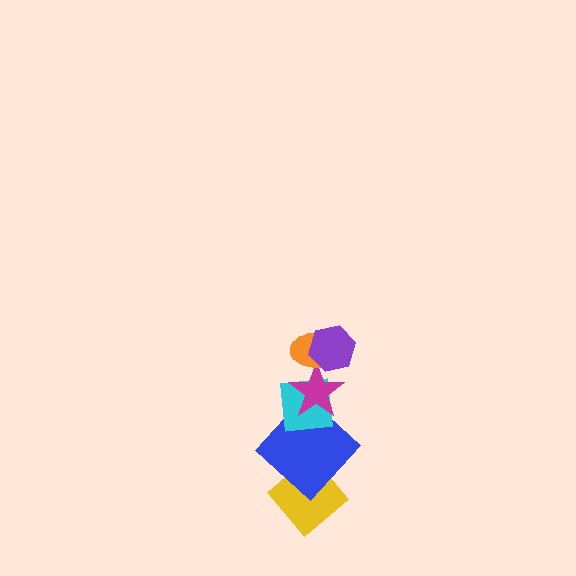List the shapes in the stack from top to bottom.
From top to bottom: the purple hexagon, the orange ellipse, the magenta star, the cyan square, the blue diamond, the yellow diamond.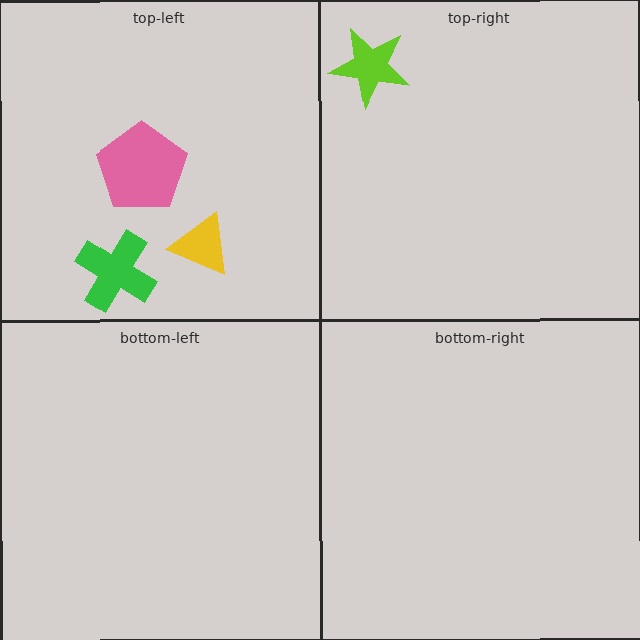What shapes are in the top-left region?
The green cross, the yellow triangle, the pink pentagon.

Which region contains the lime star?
The top-right region.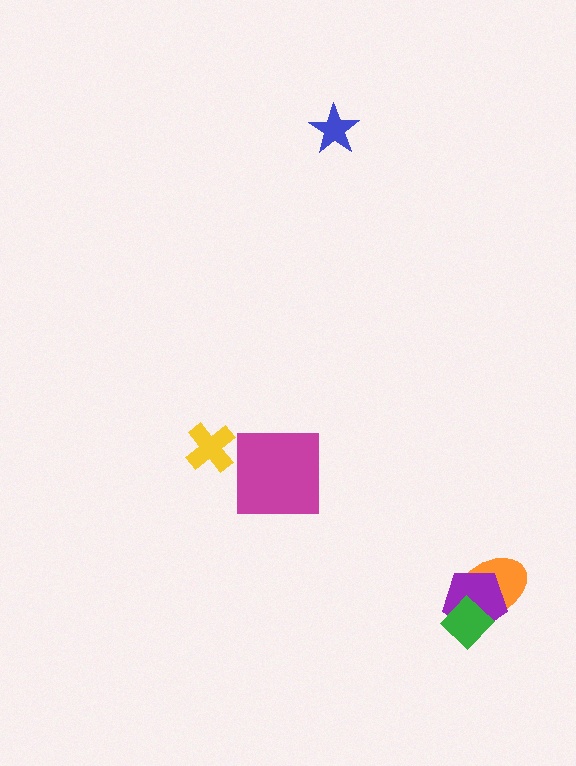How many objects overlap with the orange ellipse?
2 objects overlap with the orange ellipse.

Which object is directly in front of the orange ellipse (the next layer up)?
The purple pentagon is directly in front of the orange ellipse.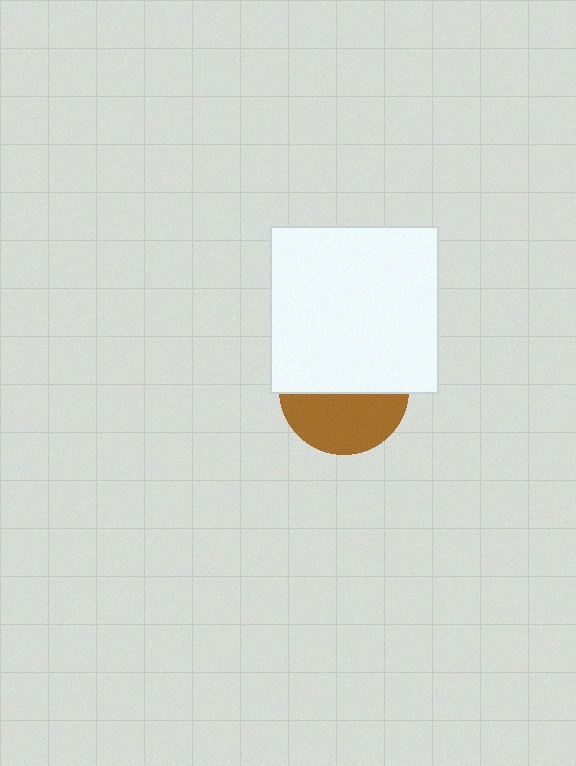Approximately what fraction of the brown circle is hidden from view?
Roughly 53% of the brown circle is hidden behind the white square.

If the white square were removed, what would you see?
You would see the complete brown circle.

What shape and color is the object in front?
The object in front is a white square.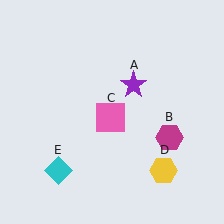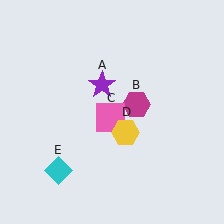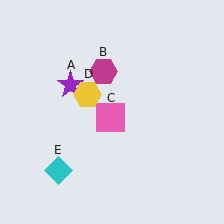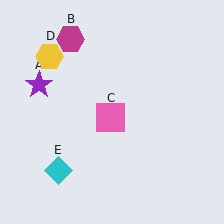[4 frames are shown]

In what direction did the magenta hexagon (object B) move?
The magenta hexagon (object B) moved up and to the left.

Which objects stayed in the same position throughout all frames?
Pink square (object C) and cyan diamond (object E) remained stationary.